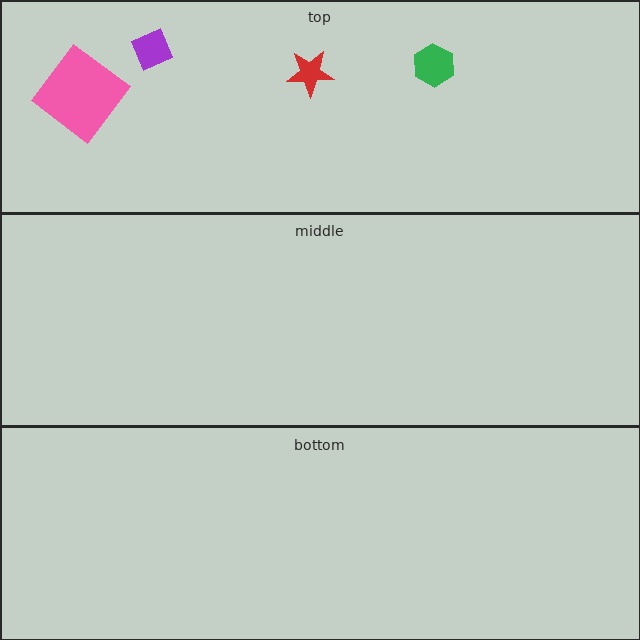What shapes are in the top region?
The purple diamond, the pink diamond, the red star, the green hexagon.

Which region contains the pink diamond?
The top region.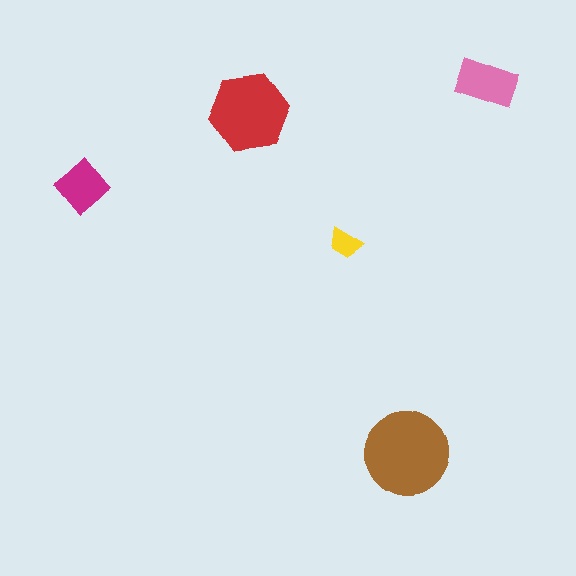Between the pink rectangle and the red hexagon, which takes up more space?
The red hexagon.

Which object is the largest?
The brown circle.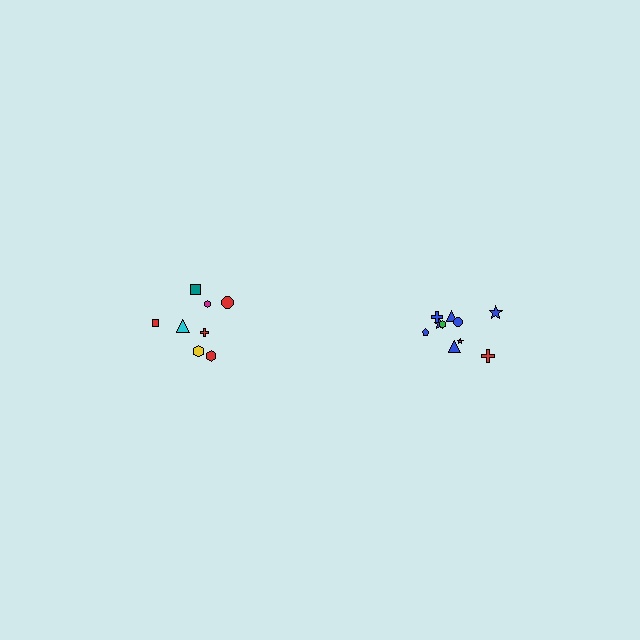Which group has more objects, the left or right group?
The right group.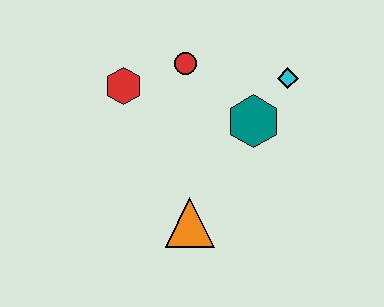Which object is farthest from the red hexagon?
The cyan diamond is farthest from the red hexagon.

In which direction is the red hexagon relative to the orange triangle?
The red hexagon is above the orange triangle.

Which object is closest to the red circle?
The red hexagon is closest to the red circle.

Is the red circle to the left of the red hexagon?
No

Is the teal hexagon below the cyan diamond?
Yes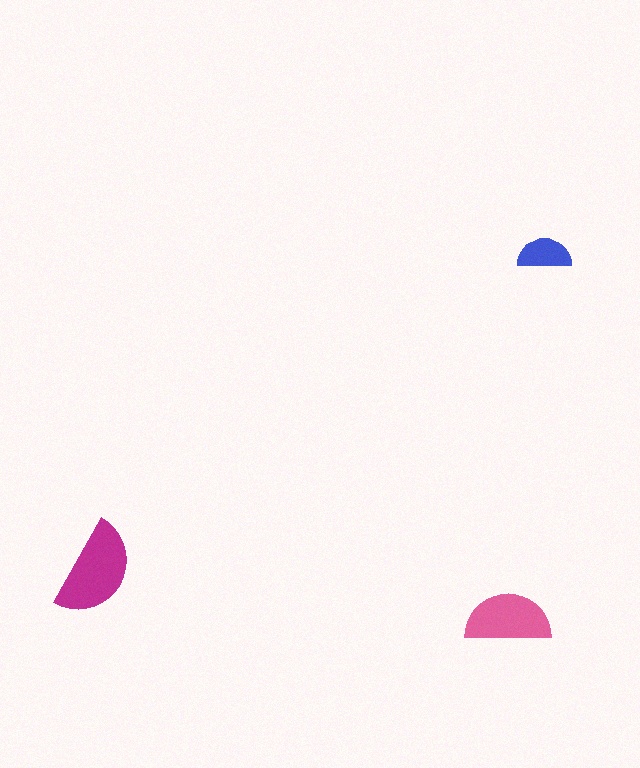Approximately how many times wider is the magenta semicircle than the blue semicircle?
About 2 times wider.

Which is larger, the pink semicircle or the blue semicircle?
The pink one.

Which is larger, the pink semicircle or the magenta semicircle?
The magenta one.